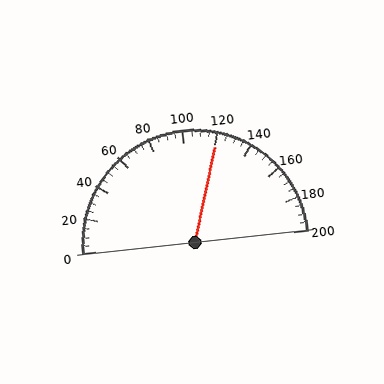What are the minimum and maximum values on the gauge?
The gauge ranges from 0 to 200.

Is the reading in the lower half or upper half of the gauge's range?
The reading is in the upper half of the range (0 to 200).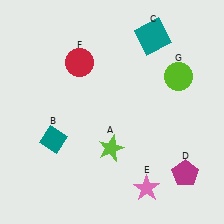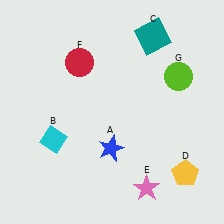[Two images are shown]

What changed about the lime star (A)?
In Image 1, A is lime. In Image 2, it changed to blue.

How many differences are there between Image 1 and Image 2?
There are 3 differences between the two images.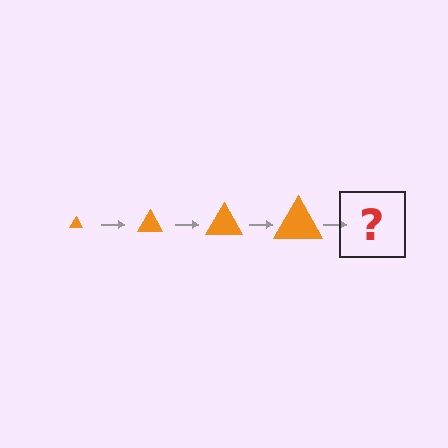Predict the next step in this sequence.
The next step is an orange triangle, larger than the previous one.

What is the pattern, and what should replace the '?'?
The pattern is that the triangle gets progressively larger each step. The '?' should be an orange triangle, larger than the previous one.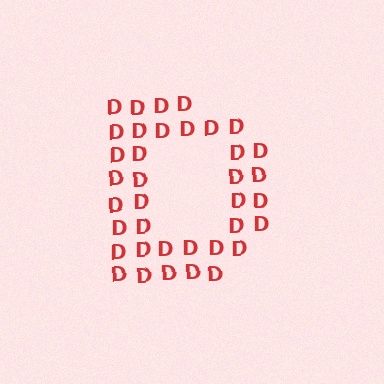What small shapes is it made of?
It is made of small letter D's.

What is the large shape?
The large shape is the letter D.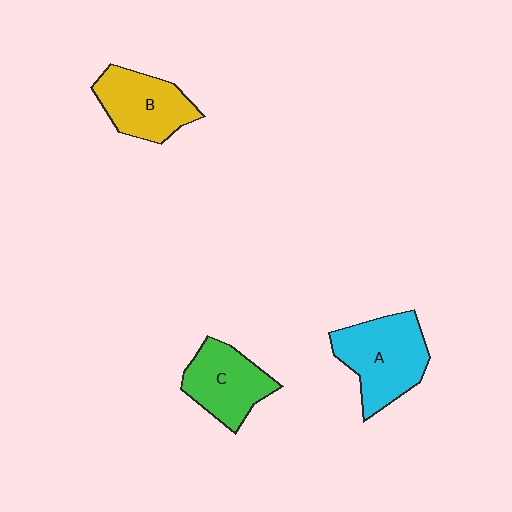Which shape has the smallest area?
Shape C (green).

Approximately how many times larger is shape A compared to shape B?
Approximately 1.2 times.